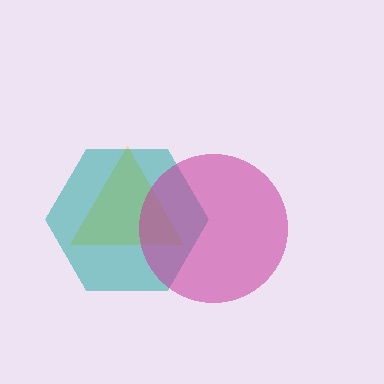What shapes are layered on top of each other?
The layered shapes are: a yellow triangle, a teal hexagon, a magenta circle.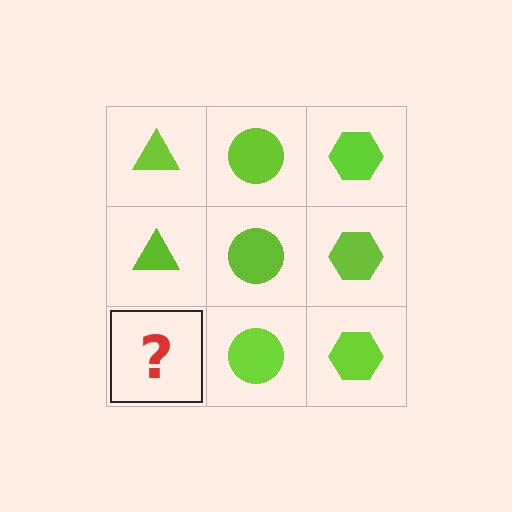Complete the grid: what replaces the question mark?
The question mark should be replaced with a lime triangle.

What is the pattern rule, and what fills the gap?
The rule is that each column has a consistent shape. The gap should be filled with a lime triangle.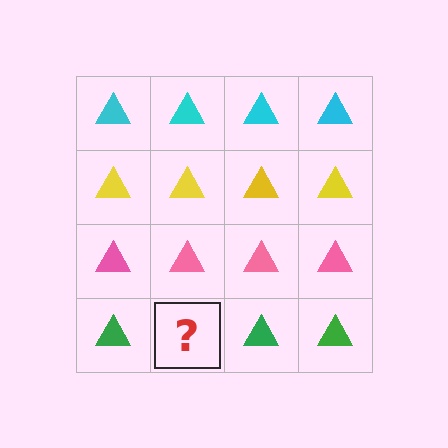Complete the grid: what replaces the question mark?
The question mark should be replaced with a green triangle.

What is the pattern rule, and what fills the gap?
The rule is that each row has a consistent color. The gap should be filled with a green triangle.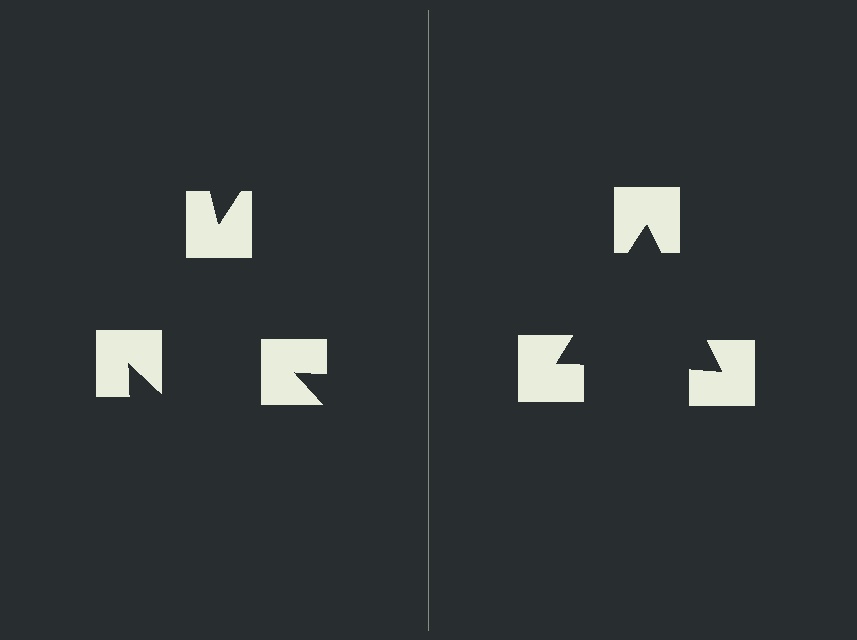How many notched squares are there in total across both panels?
6 — 3 on each side.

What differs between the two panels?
The notched squares are positioned identically on both sides; only the wedge orientations differ. On the right they align to a triangle; on the left they are misaligned.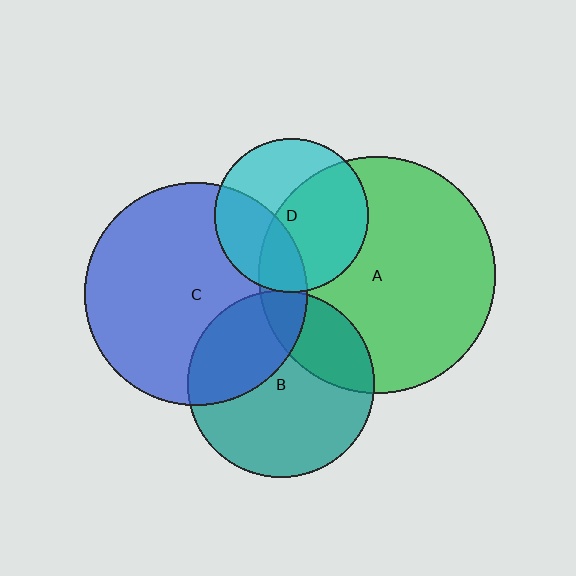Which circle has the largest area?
Circle A (green).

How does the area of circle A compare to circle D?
Approximately 2.4 times.